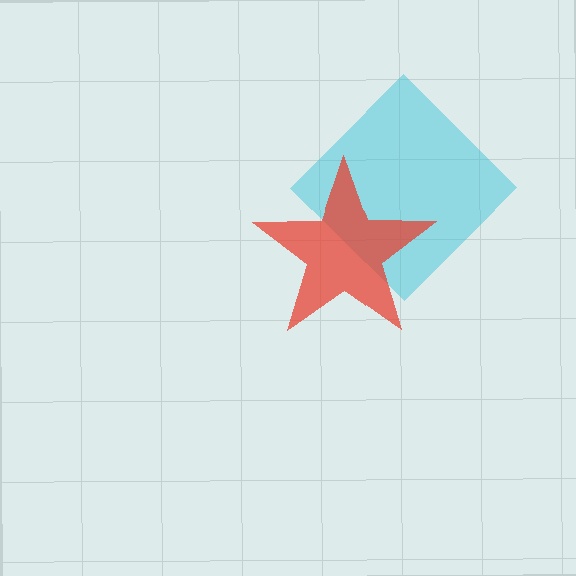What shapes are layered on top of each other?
The layered shapes are: a cyan diamond, a red star.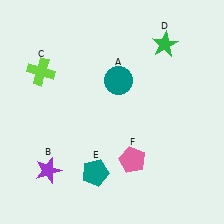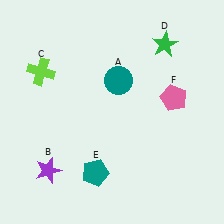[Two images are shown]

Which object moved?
The pink pentagon (F) moved up.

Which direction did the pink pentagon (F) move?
The pink pentagon (F) moved up.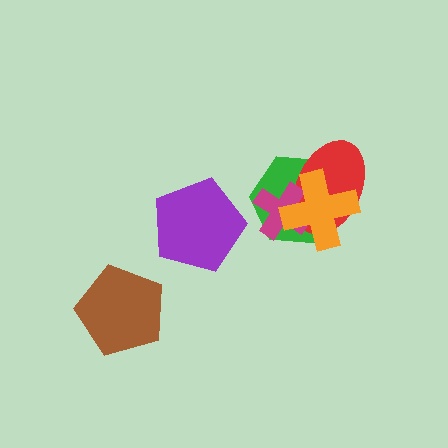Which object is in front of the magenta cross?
The orange cross is in front of the magenta cross.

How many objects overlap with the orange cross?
3 objects overlap with the orange cross.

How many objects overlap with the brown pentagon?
0 objects overlap with the brown pentagon.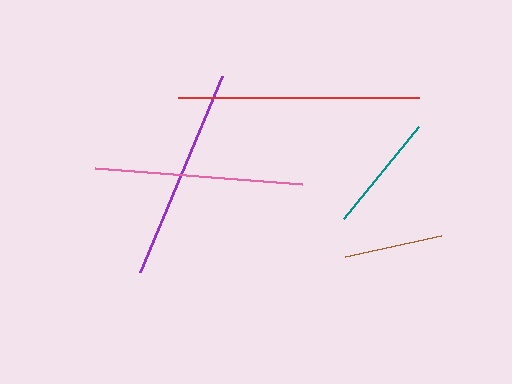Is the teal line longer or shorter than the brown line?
The teal line is longer than the brown line.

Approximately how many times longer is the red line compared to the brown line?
The red line is approximately 2.5 times the length of the brown line.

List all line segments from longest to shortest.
From longest to shortest: red, purple, pink, teal, brown.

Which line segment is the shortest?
The brown line is the shortest at approximately 98 pixels.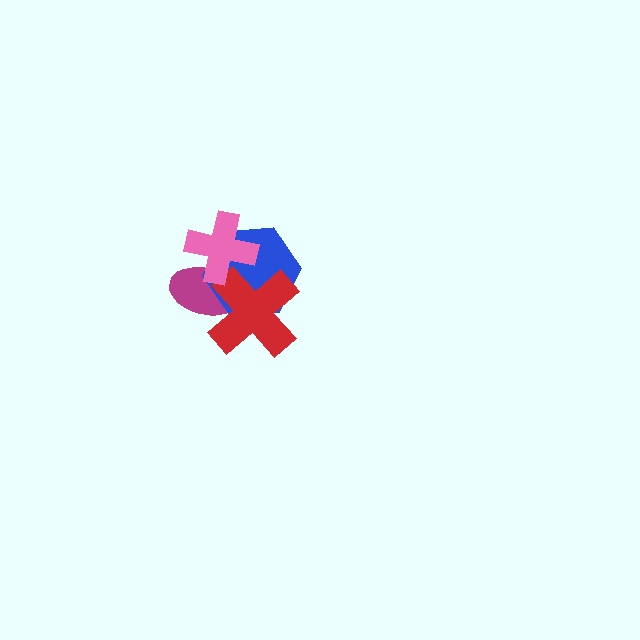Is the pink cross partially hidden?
No, no other shape covers it.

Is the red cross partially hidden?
Yes, it is partially covered by another shape.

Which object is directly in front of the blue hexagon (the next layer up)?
The red cross is directly in front of the blue hexagon.